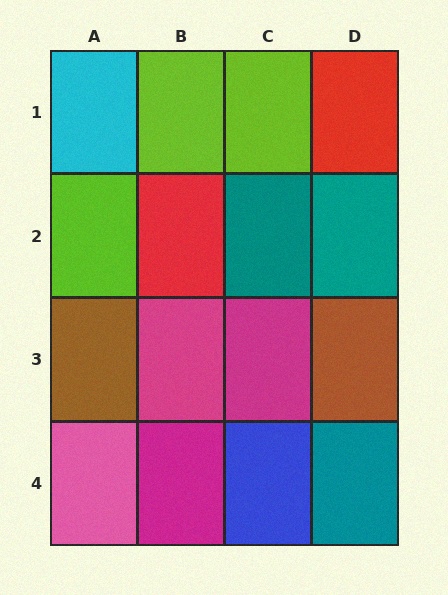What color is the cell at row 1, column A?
Cyan.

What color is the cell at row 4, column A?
Pink.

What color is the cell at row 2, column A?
Lime.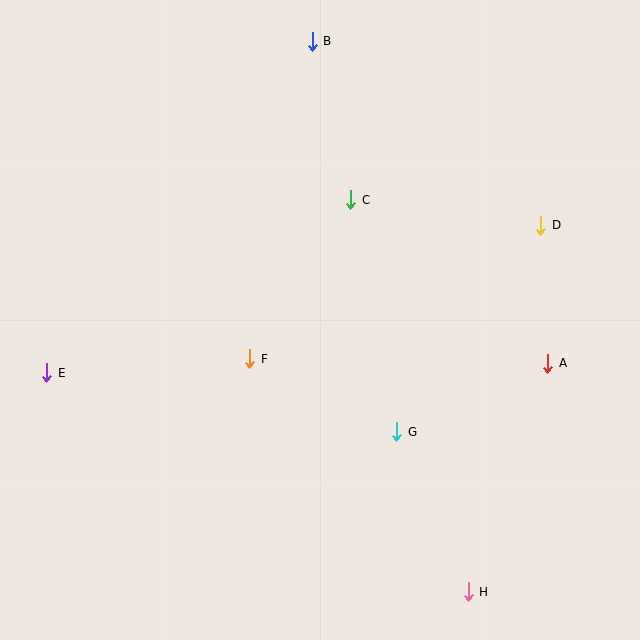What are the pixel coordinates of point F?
Point F is at (250, 359).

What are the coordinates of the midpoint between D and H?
The midpoint between D and H is at (505, 409).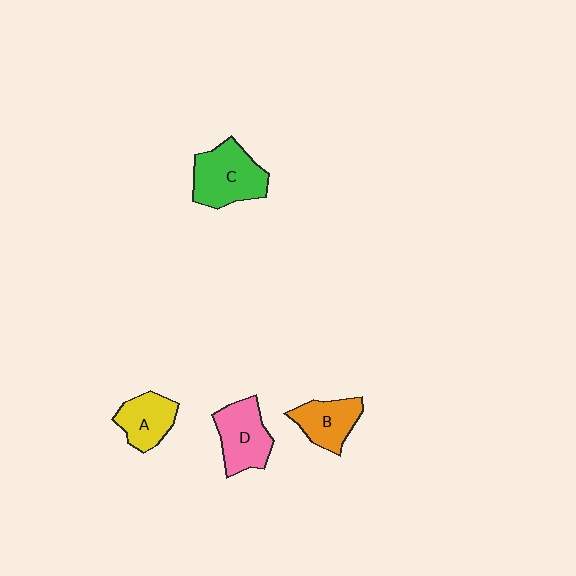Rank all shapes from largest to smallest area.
From largest to smallest: C (green), D (pink), B (orange), A (yellow).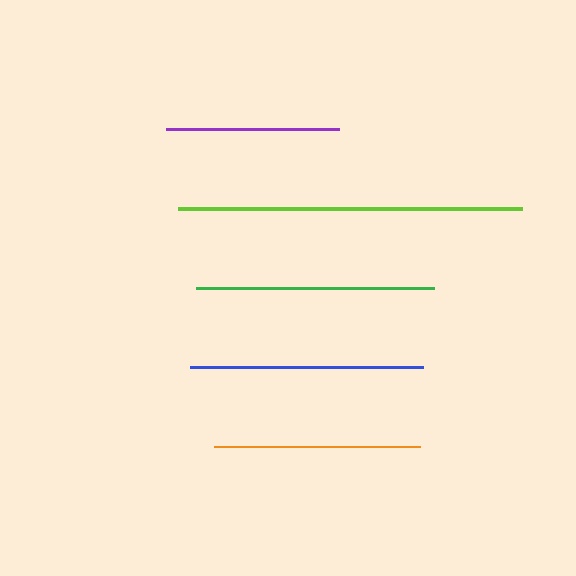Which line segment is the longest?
The lime line is the longest at approximately 343 pixels.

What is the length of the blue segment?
The blue segment is approximately 233 pixels long.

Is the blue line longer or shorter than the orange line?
The blue line is longer than the orange line.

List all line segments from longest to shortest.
From longest to shortest: lime, green, blue, orange, purple.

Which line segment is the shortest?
The purple line is the shortest at approximately 173 pixels.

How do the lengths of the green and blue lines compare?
The green and blue lines are approximately the same length.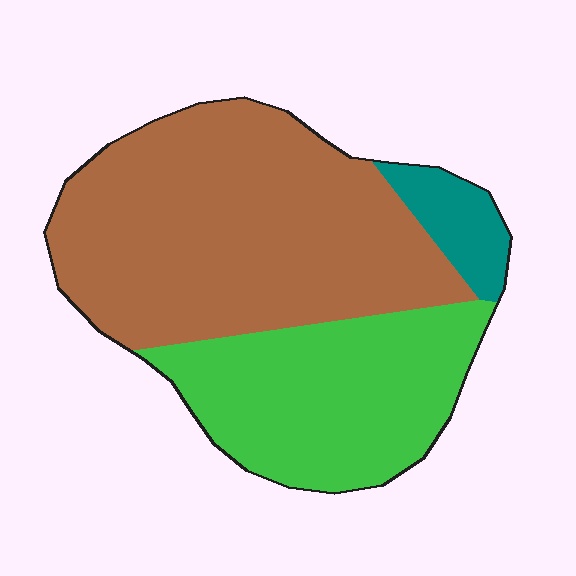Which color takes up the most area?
Brown, at roughly 60%.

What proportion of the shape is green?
Green takes up about one third (1/3) of the shape.